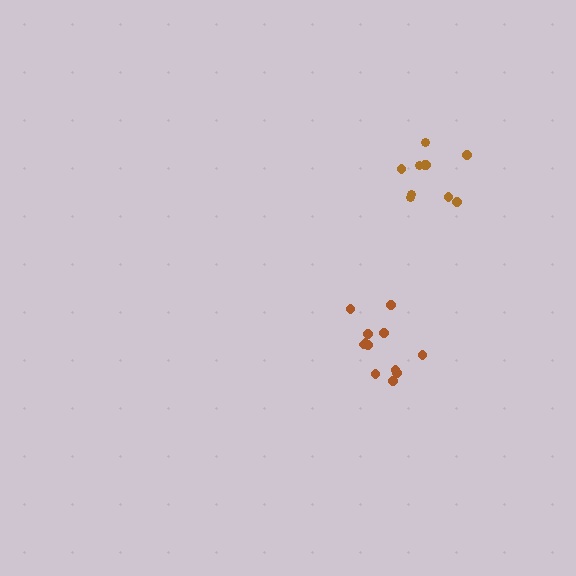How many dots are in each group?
Group 1: 10 dots, Group 2: 12 dots (22 total).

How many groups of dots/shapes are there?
There are 2 groups.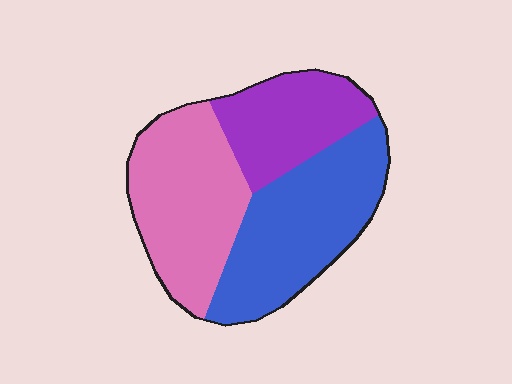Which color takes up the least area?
Purple, at roughly 25%.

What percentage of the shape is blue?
Blue covers 39% of the shape.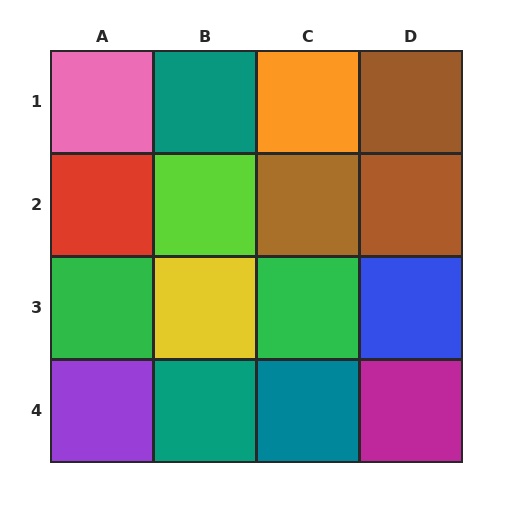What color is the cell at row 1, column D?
Brown.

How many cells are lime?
1 cell is lime.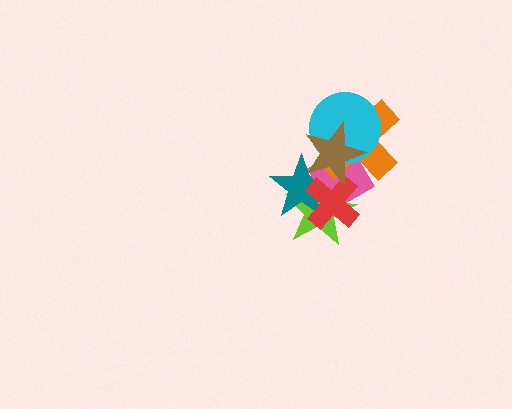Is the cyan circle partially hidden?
Yes, it is partially covered by another shape.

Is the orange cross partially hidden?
Yes, it is partially covered by another shape.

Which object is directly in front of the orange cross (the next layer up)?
The cyan circle is directly in front of the orange cross.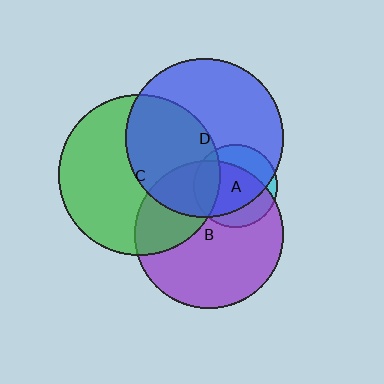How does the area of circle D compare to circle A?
Approximately 3.6 times.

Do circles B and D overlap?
Yes.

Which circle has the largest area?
Circle C (green).